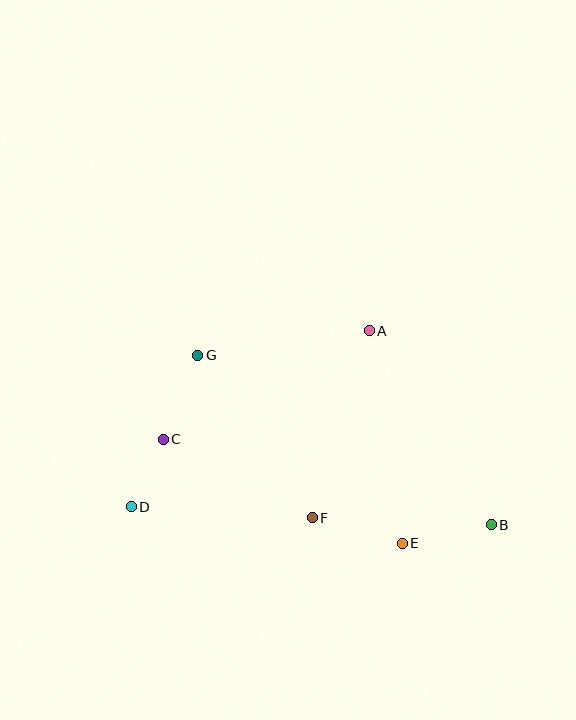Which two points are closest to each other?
Points C and D are closest to each other.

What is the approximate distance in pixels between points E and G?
The distance between E and G is approximately 278 pixels.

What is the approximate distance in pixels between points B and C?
The distance between B and C is approximately 339 pixels.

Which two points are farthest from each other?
Points B and D are farthest from each other.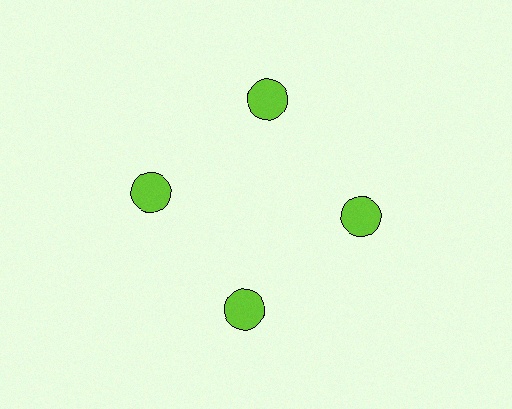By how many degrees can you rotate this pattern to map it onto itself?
The pattern maps onto itself every 90 degrees of rotation.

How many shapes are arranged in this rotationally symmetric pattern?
There are 4 shapes, arranged in 4 groups of 1.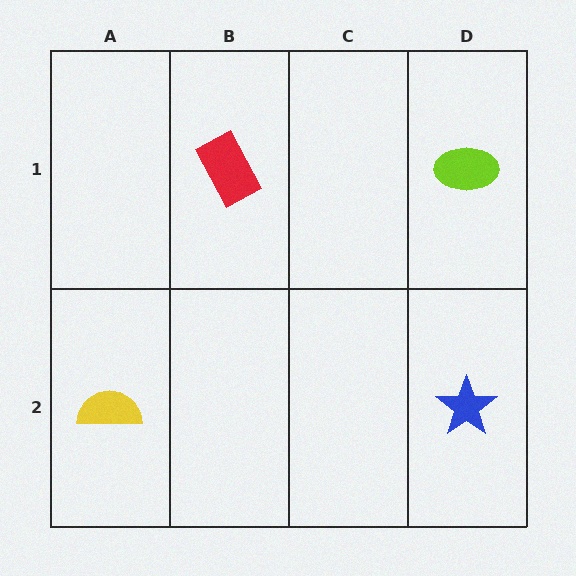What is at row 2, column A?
A yellow semicircle.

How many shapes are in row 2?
2 shapes.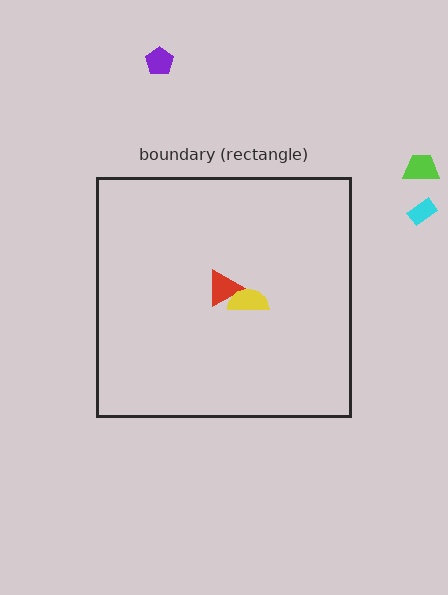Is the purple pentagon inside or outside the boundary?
Outside.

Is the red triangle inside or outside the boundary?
Inside.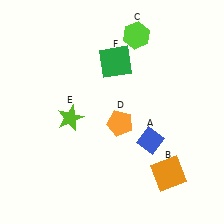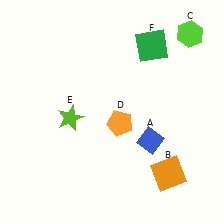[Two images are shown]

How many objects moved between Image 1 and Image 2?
2 objects moved between the two images.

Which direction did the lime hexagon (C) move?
The lime hexagon (C) moved right.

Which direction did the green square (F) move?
The green square (F) moved right.